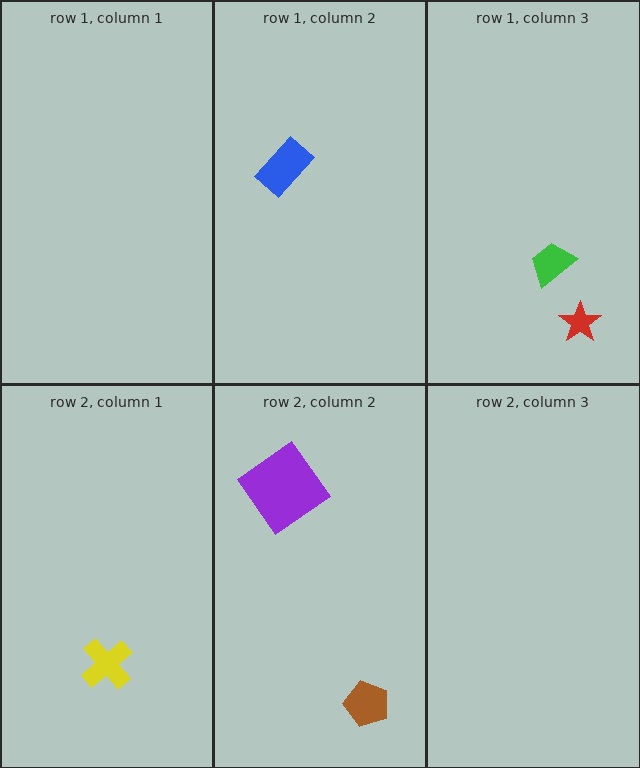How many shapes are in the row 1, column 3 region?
2.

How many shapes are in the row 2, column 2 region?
2.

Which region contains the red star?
The row 1, column 3 region.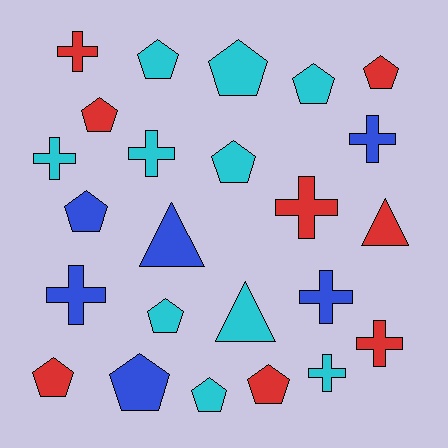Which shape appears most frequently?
Pentagon, with 12 objects.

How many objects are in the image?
There are 24 objects.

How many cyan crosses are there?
There are 3 cyan crosses.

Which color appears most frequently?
Cyan, with 10 objects.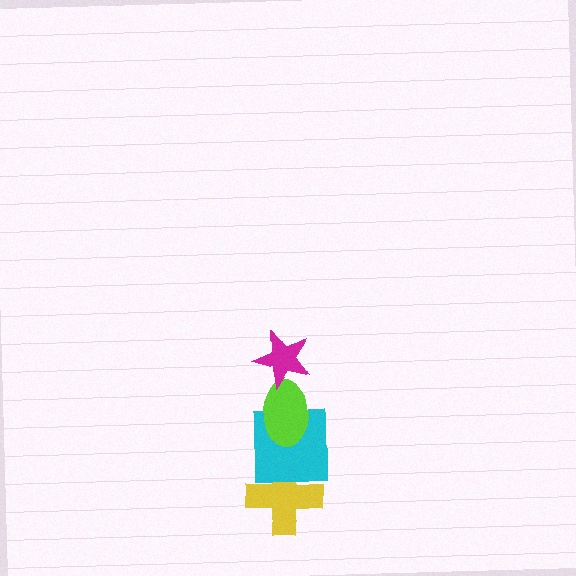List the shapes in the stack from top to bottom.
From top to bottom: the magenta star, the lime ellipse, the cyan square, the yellow cross.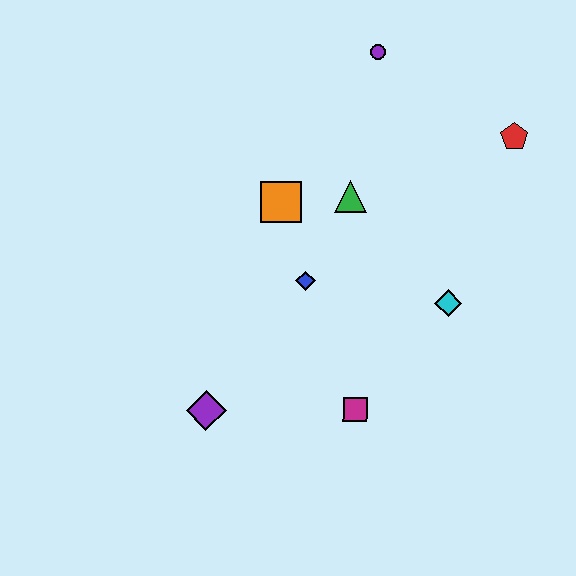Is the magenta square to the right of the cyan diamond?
No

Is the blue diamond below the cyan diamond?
No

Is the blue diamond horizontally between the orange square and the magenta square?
Yes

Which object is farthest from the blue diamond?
The red pentagon is farthest from the blue diamond.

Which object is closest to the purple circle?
The green triangle is closest to the purple circle.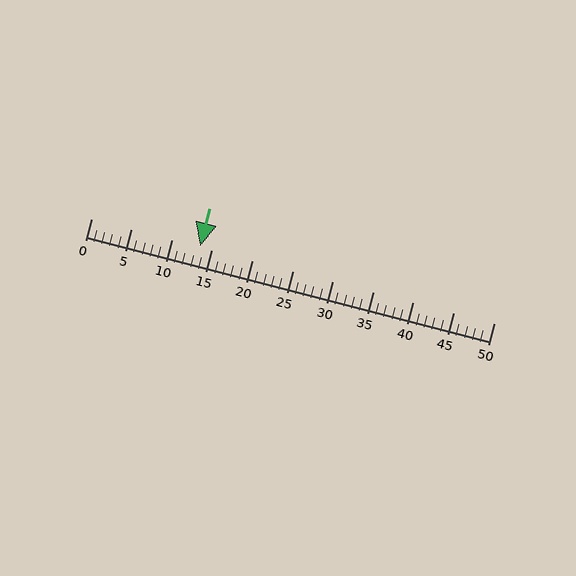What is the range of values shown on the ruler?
The ruler shows values from 0 to 50.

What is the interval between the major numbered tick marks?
The major tick marks are spaced 5 units apart.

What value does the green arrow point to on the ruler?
The green arrow points to approximately 14.